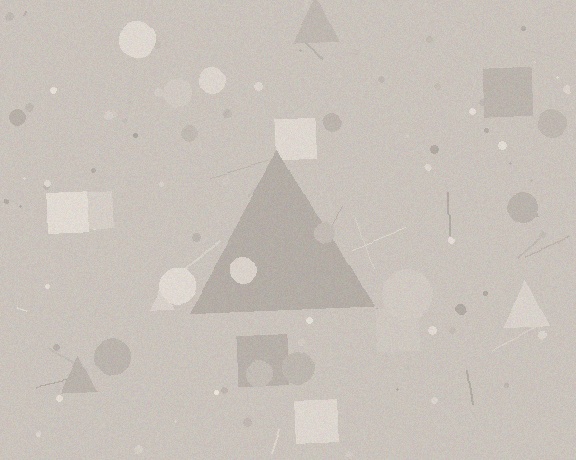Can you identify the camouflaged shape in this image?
The camouflaged shape is a triangle.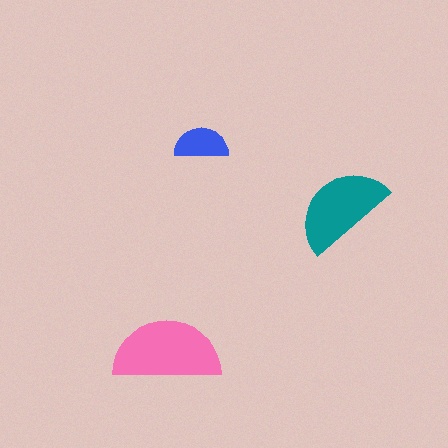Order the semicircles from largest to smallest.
the pink one, the teal one, the blue one.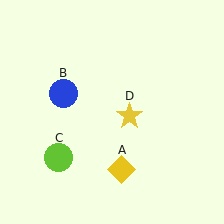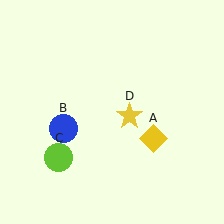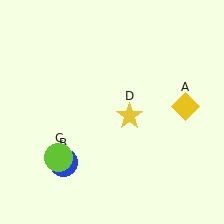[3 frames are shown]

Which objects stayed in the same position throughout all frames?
Lime circle (object C) and yellow star (object D) remained stationary.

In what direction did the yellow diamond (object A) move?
The yellow diamond (object A) moved up and to the right.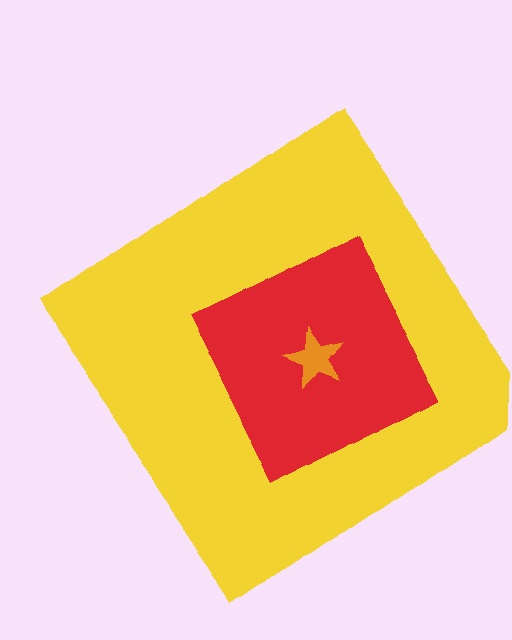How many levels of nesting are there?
3.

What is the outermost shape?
The yellow diamond.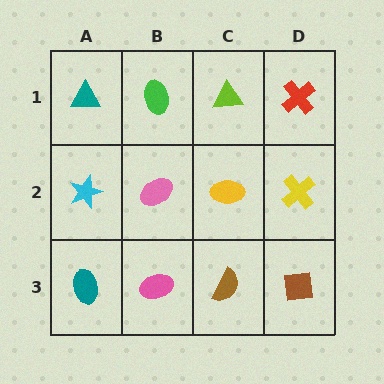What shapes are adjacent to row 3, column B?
A pink ellipse (row 2, column B), a teal ellipse (row 3, column A), a brown semicircle (row 3, column C).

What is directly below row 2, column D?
A brown square.